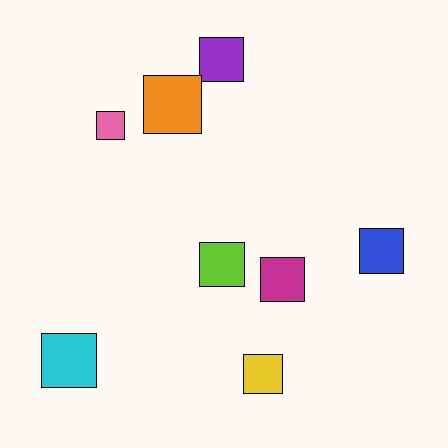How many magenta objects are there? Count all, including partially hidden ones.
There is 1 magenta object.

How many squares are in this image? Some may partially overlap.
There are 8 squares.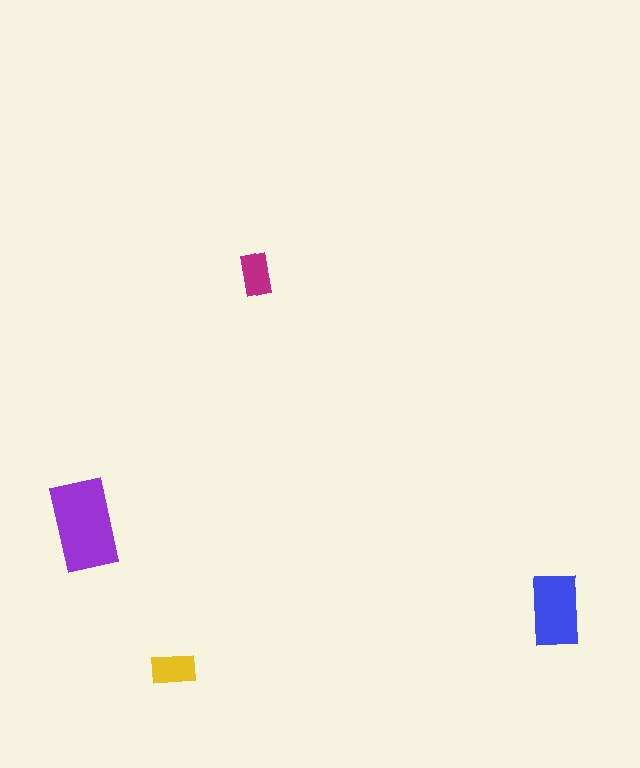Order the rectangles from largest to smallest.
the purple one, the blue one, the yellow one, the magenta one.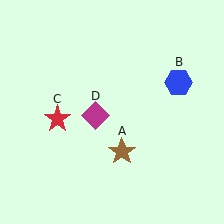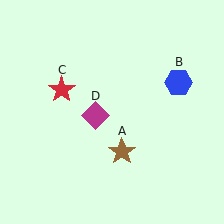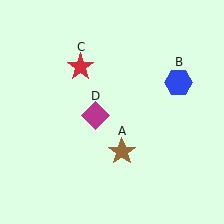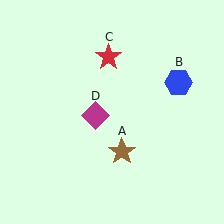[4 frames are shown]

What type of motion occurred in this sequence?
The red star (object C) rotated clockwise around the center of the scene.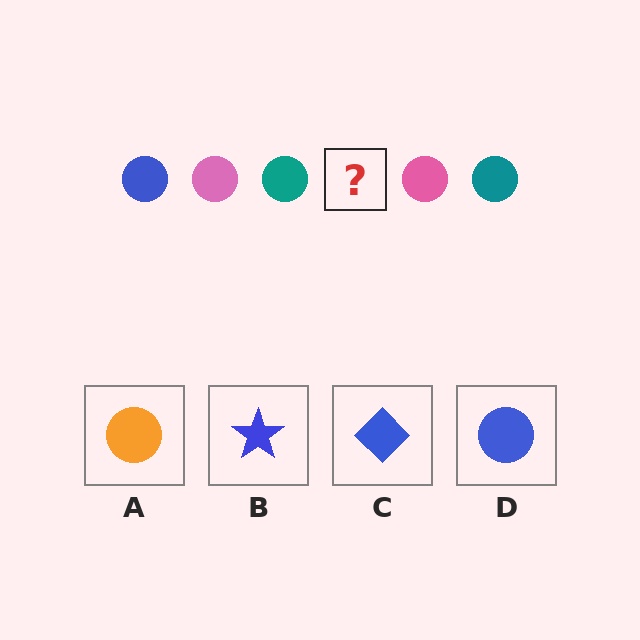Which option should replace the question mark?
Option D.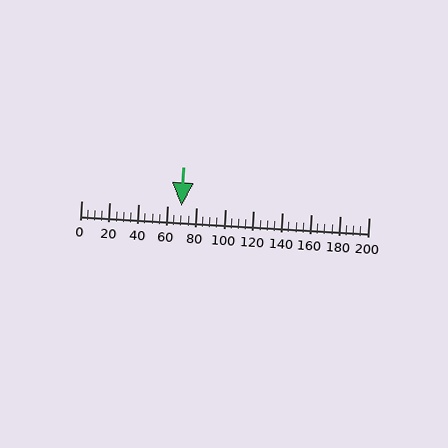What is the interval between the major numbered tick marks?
The major tick marks are spaced 20 units apart.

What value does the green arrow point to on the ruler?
The green arrow points to approximately 70.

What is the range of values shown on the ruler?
The ruler shows values from 0 to 200.